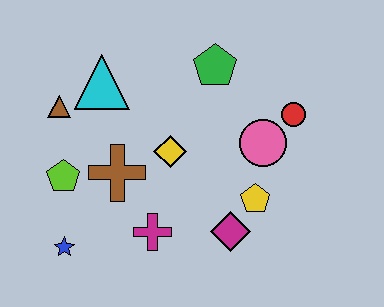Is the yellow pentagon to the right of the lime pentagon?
Yes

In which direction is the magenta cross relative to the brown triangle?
The magenta cross is below the brown triangle.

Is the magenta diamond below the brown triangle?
Yes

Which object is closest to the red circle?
The pink circle is closest to the red circle.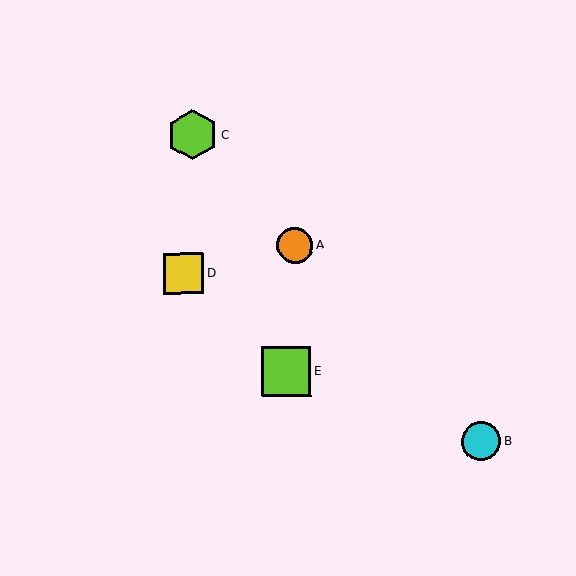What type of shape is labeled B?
Shape B is a cyan circle.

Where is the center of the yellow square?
The center of the yellow square is at (184, 274).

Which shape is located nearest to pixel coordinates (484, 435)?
The cyan circle (labeled B) at (482, 441) is nearest to that location.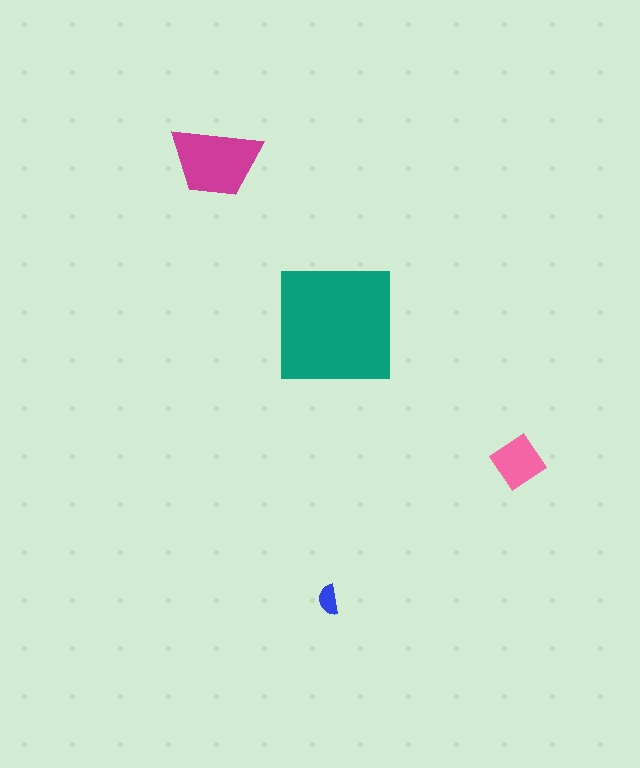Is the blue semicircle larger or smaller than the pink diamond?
Smaller.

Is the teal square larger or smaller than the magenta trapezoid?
Larger.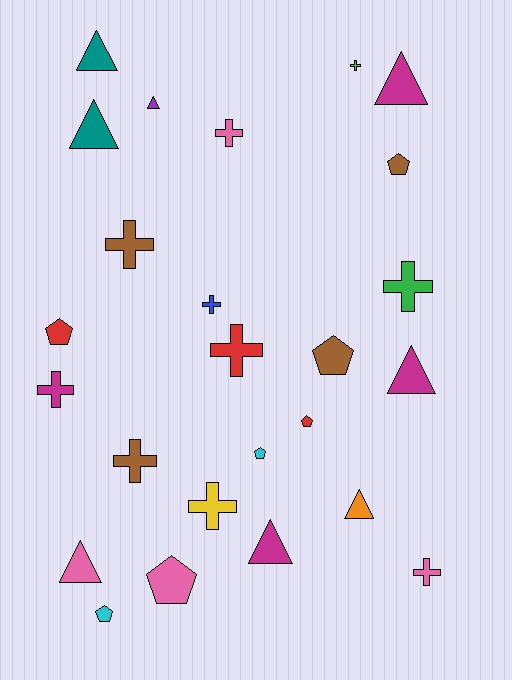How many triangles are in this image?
There are 8 triangles.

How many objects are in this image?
There are 25 objects.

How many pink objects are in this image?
There are 4 pink objects.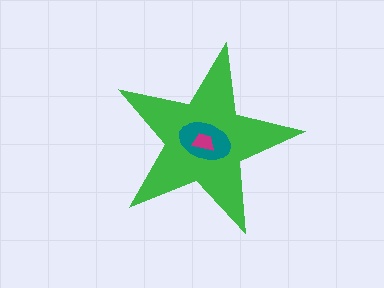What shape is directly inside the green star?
The teal ellipse.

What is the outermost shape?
The green star.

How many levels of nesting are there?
3.